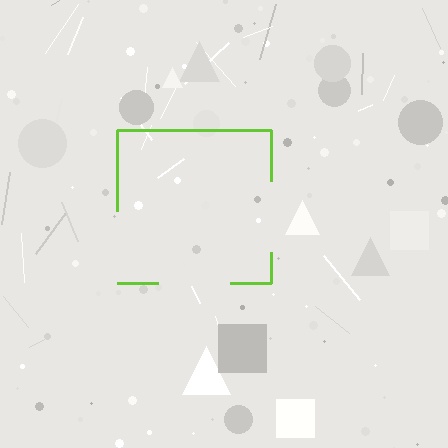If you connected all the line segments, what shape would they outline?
They would outline a square.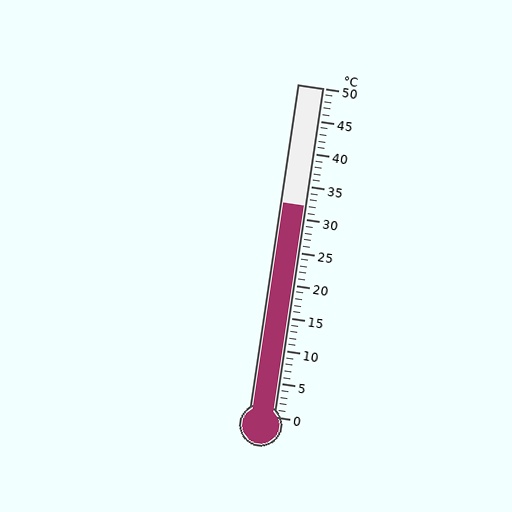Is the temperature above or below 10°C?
The temperature is above 10°C.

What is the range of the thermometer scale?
The thermometer scale ranges from 0°C to 50°C.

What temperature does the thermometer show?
The thermometer shows approximately 32°C.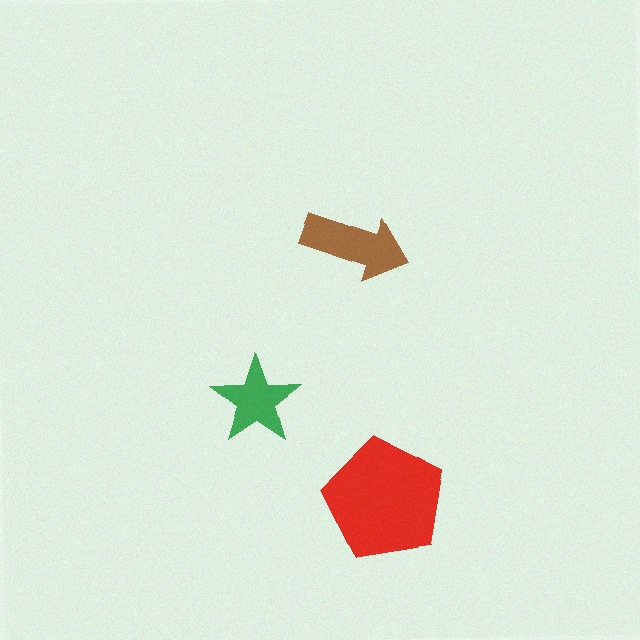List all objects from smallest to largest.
The green star, the brown arrow, the red pentagon.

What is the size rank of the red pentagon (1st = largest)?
1st.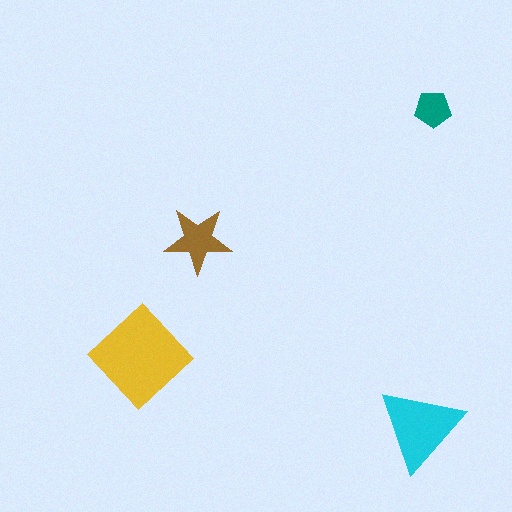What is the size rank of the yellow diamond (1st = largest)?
1st.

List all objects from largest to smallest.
The yellow diamond, the cyan triangle, the brown star, the teal pentagon.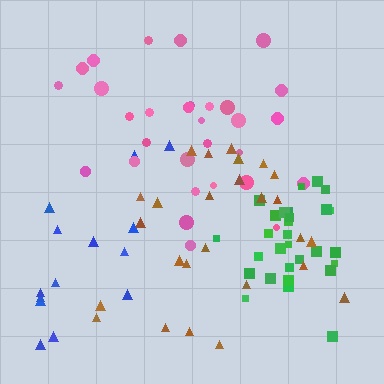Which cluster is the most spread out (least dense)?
Blue.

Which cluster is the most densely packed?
Green.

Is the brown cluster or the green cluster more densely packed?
Green.